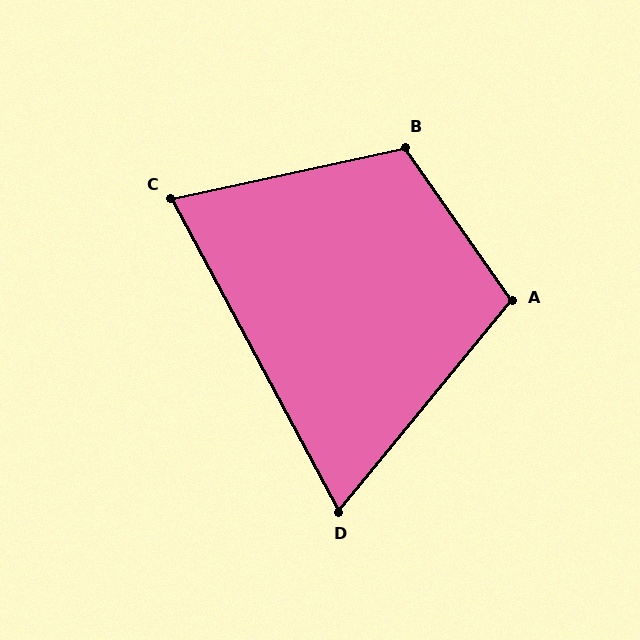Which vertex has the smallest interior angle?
D, at approximately 68 degrees.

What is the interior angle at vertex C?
Approximately 74 degrees (acute).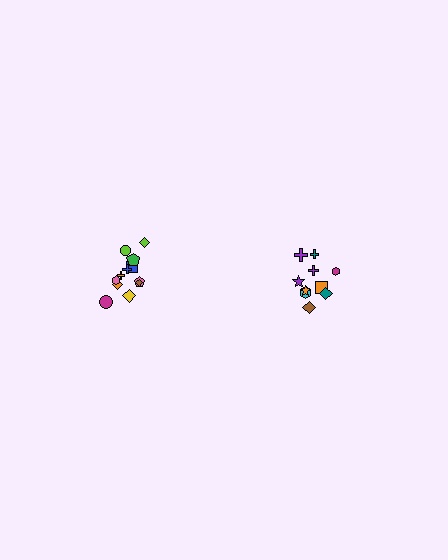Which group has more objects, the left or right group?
The left group.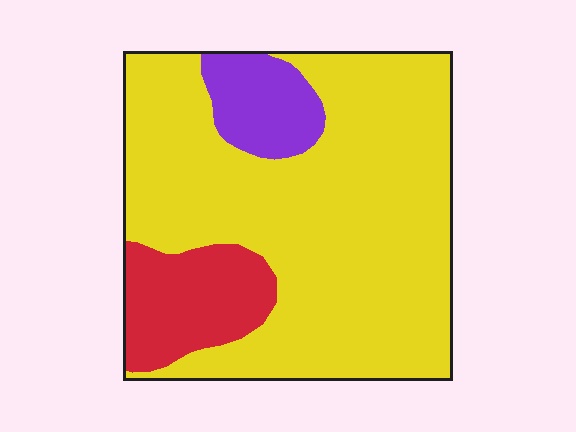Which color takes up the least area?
Purple, at roughly 10%.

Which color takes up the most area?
Yellow, at roughly 75%.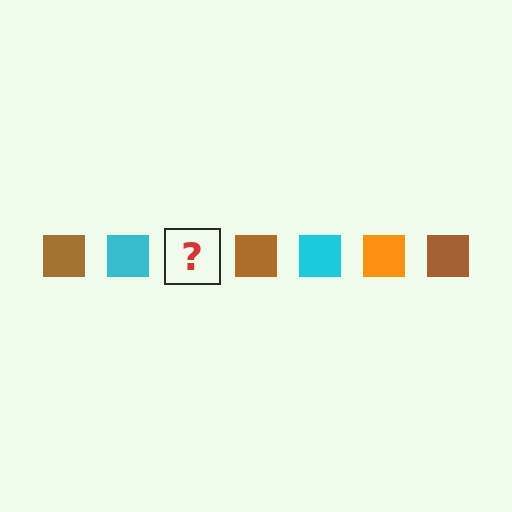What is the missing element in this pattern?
The missing element is an orange square.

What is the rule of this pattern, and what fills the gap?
The rule is that the pattern cycles through brown, cyan, orange squares. The gap should be filled with an orange square.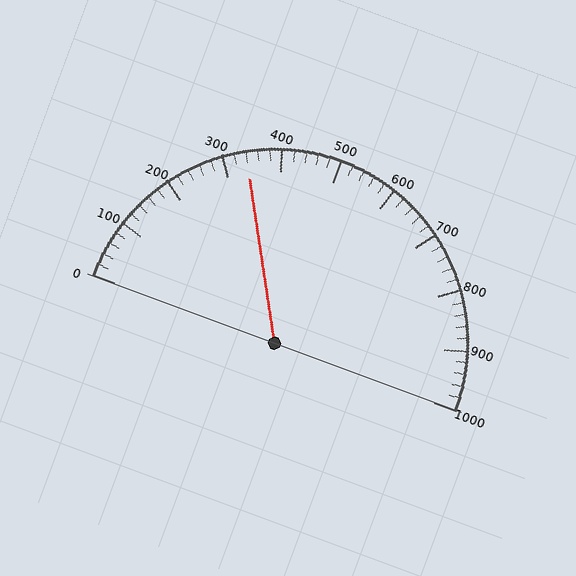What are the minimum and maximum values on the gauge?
The gauge ranges from 0 to 1000.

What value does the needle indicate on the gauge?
The needle indicates approximately 340.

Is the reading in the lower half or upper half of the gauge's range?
The reading is in the lower half of the range (0 to 1000).